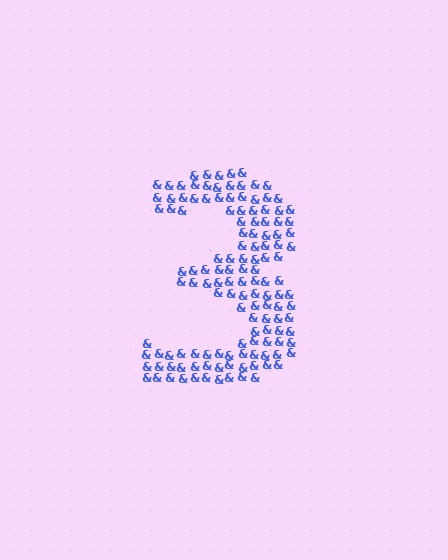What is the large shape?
The large shape is the digit 3.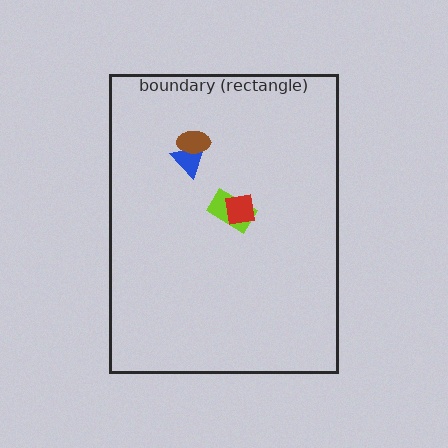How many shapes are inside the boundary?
4 inside, 0 outside.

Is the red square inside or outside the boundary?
Inside.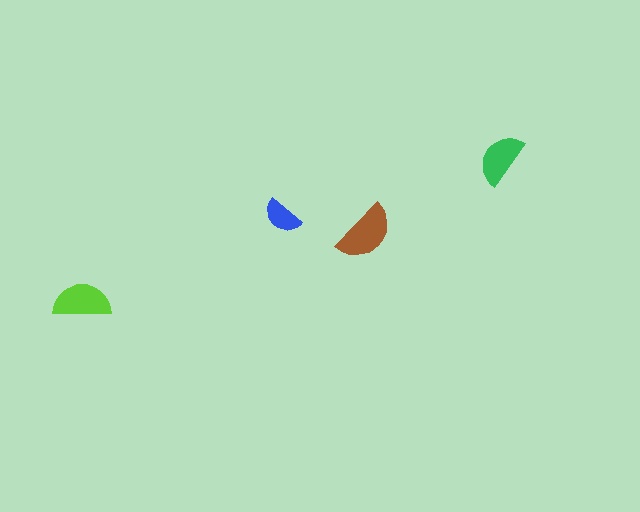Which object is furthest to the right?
The green semicircle is rightmost.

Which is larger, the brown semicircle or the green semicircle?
The brown one.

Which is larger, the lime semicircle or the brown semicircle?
The brown one.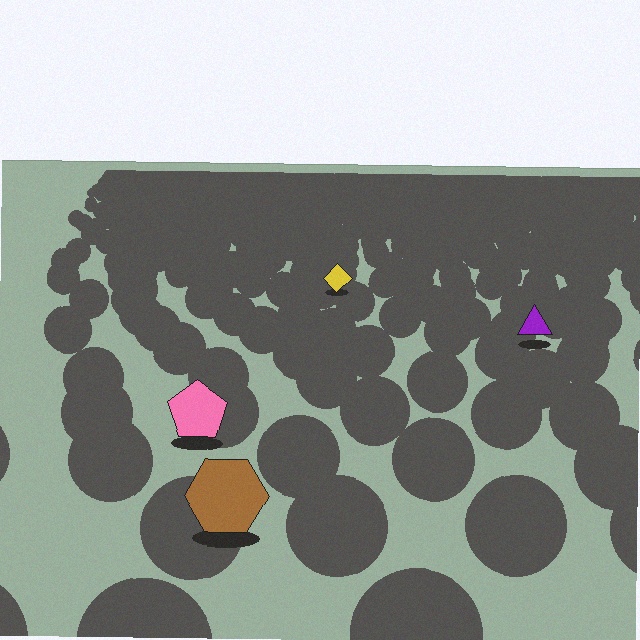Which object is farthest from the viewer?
The yellow diamond is farthest from the viewer. It appears smaller and the ground texture around it is denser.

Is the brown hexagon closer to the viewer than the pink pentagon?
Yes. The brown hexagon is closer — you can tell from the texture gradient: the ground texture is coarser near it.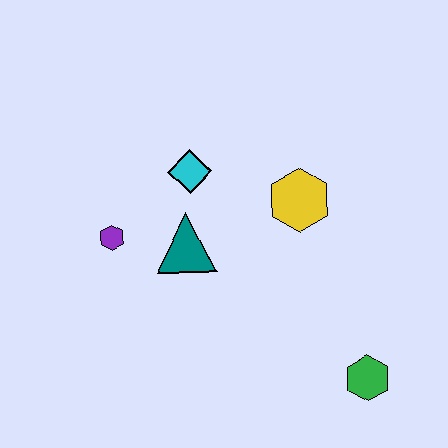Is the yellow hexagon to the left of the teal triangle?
No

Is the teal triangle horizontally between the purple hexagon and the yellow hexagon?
Yes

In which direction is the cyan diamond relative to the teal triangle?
The cyan diamond is above the teal triangle.